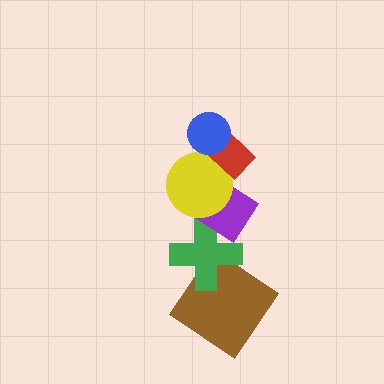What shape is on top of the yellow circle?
The red rectangle is on top of the yellow circle.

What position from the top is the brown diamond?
The brown diamond is 6th from the top.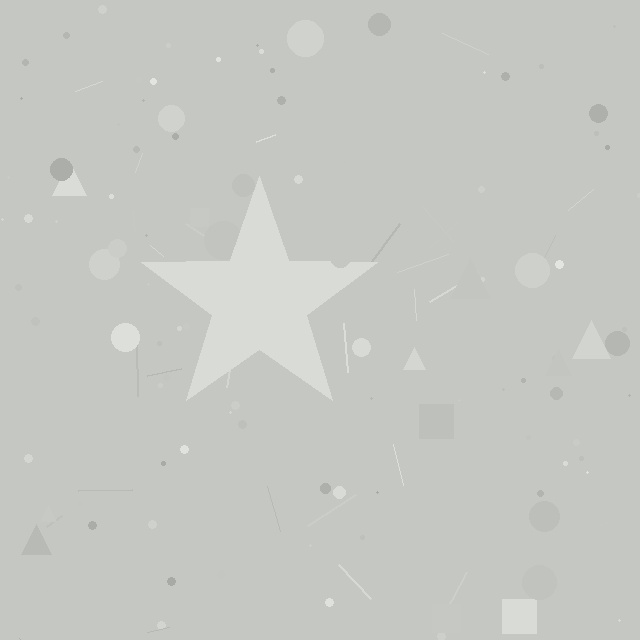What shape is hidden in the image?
A star is hidden in the image.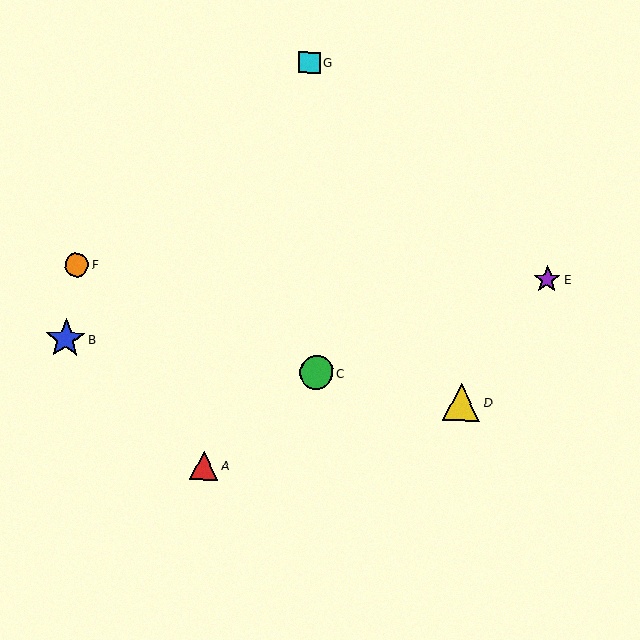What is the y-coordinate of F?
Object F is at y≈265.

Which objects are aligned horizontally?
Objects E, F are aligned horizontally.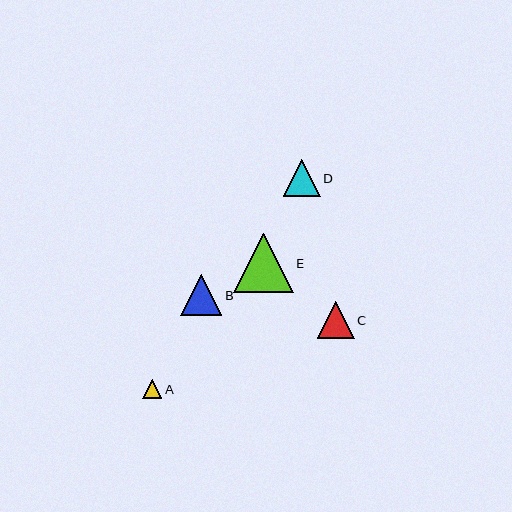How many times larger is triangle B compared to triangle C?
Triangle B is approximately 1.1 times the size of triangle C.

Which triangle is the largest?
Triangle E is the largest with a size of approximately 60 pixels.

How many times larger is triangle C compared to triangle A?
Triangle C is approximately 1.9 times the size of triangle A.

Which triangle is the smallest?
Triangle A is the smallest with a size of approximately 19 pixels.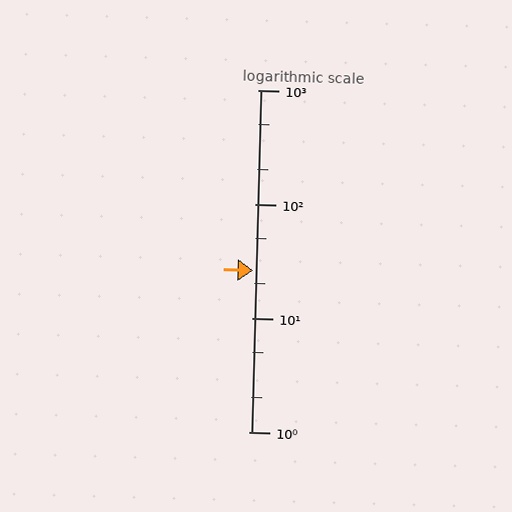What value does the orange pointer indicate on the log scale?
The pointer indicates approximately 26.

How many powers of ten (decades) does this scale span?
The scale spans 3 decades, from 1 to 1000.